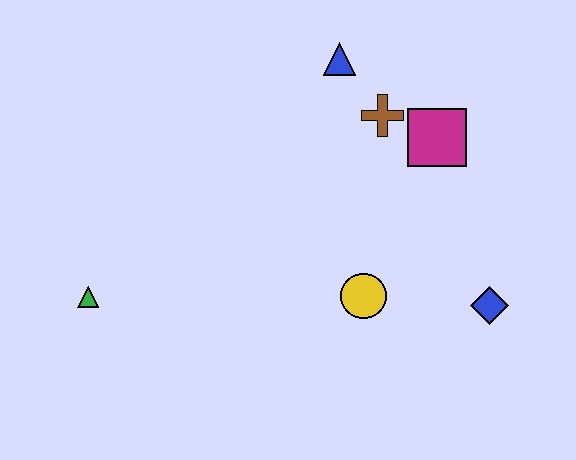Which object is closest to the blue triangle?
The brown cross is closest to the blue triangle.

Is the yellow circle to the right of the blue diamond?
No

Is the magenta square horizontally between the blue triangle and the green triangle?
No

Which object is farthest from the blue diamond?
The green triangle is farthest from the blue diamond.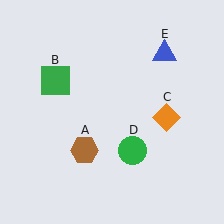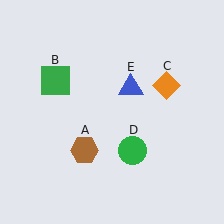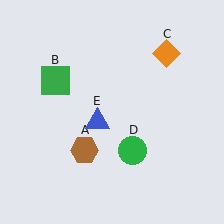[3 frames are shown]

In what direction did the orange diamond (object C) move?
The orange diamond (object C) moved up.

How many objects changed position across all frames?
2 objects changed position: orange diamond (object C), blue triangle (object E).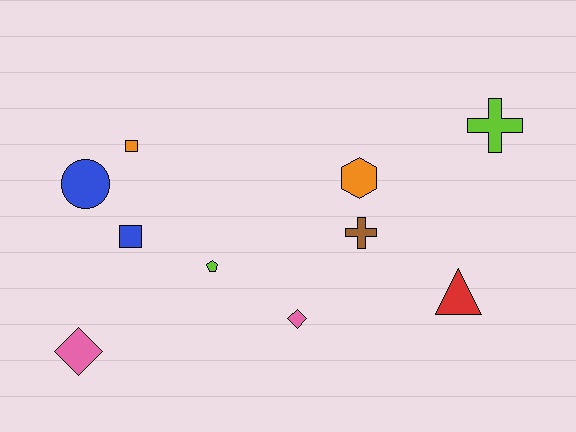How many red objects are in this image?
There is 1 red object.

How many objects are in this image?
There are 10 objects.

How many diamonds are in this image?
There are 2 diamonds.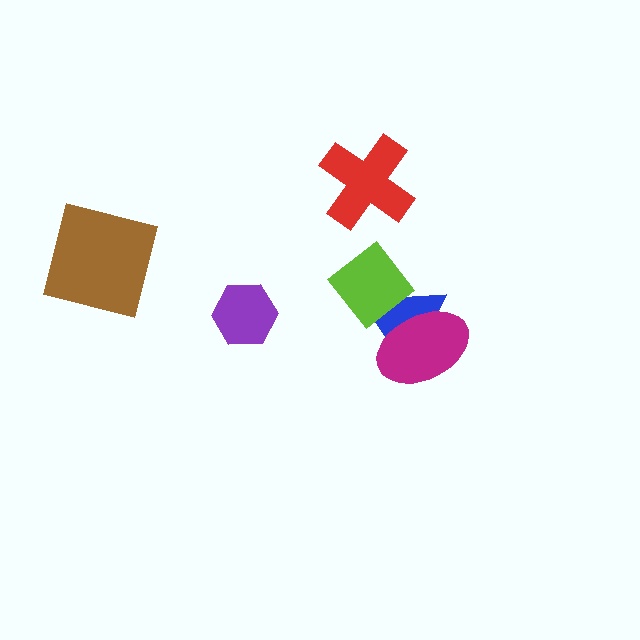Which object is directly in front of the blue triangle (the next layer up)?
The magenta ellipse is directly in front of the blue triangle.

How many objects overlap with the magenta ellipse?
2 objects overlap with the magenta ellipse.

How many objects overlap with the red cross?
0 objects overlap with the red cross.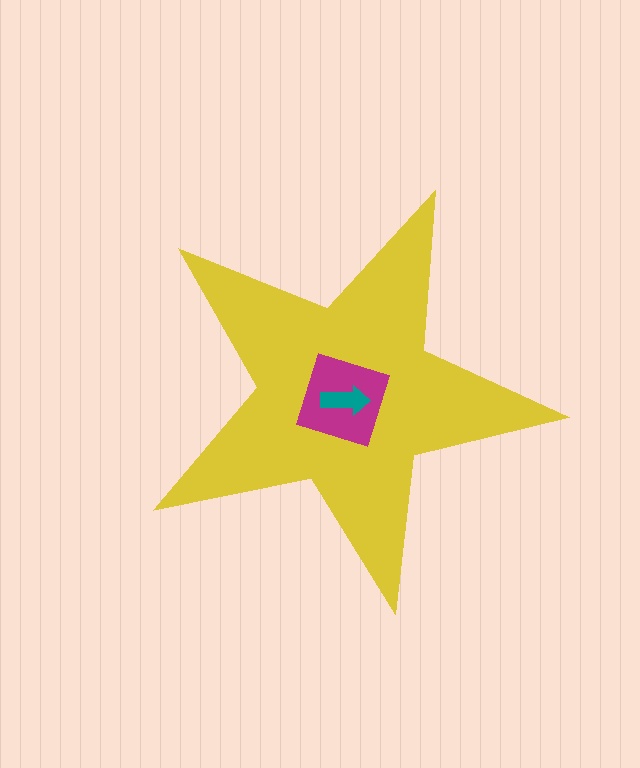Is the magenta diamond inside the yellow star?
Yes.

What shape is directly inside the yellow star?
The magenta diamond.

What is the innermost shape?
The teal arrow.